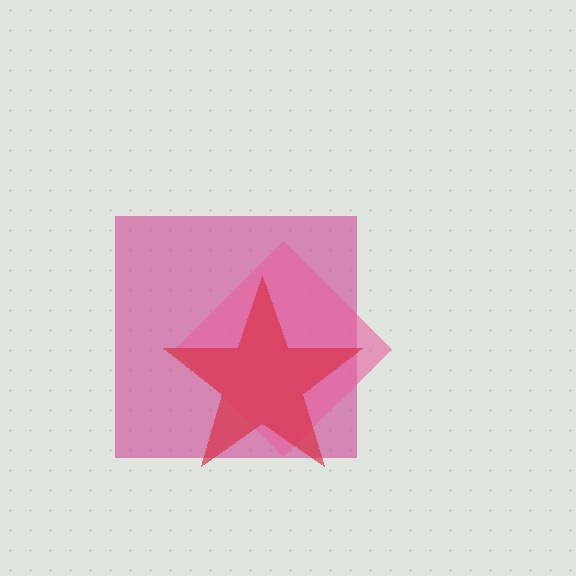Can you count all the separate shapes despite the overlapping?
Yes, there are 3 separate shapes.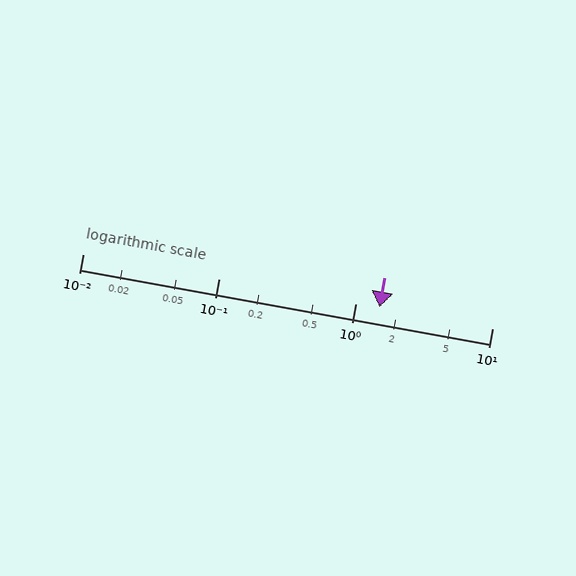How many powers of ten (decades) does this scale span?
The scale spans 3 decades, from 0.01 to 10.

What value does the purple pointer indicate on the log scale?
The pointer indicates approximately 1.5.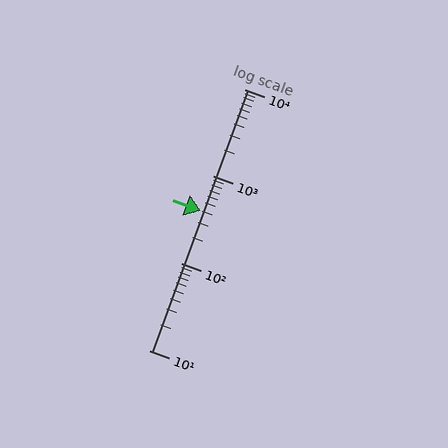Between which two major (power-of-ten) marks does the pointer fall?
The pointer is between 100 and 1000.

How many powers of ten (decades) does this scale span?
The scale spans 3 decades, from 10 to 10000.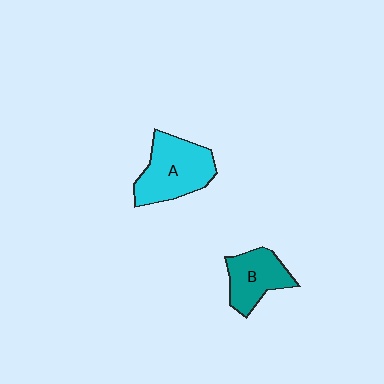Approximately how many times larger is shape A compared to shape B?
Approximately 1.4 times.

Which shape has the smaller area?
Shape B (teal).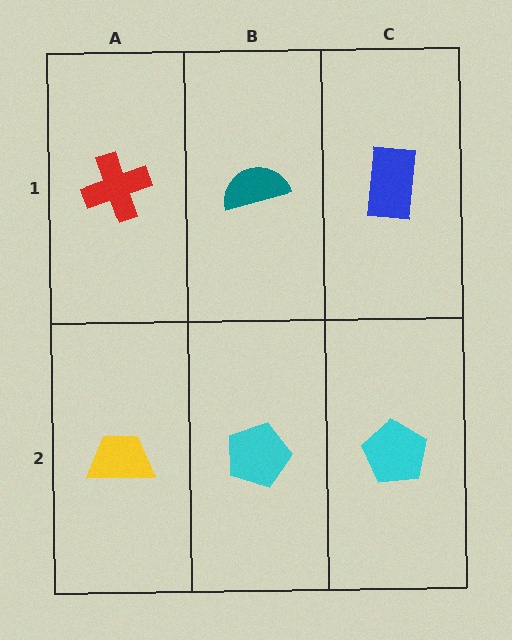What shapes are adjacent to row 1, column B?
A cyan pentagon (row 2, column B), a red cross (row 1, column A), a blue rectangle (row 1, column C).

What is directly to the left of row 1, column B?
A red cross.